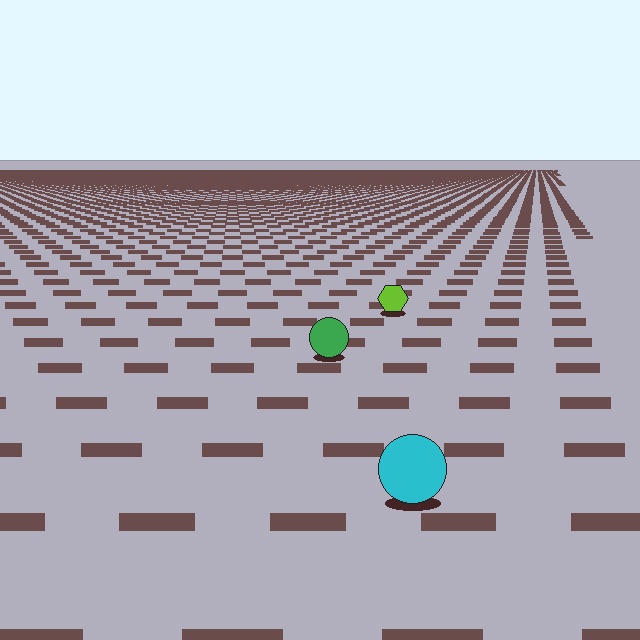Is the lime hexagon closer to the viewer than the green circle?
No. The green circle is closer — you can tell from the texture gradient: the ground texture is coarser near it.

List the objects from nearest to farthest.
From nearest to farthest: the cyan circle, the green circle, the lime hexagon.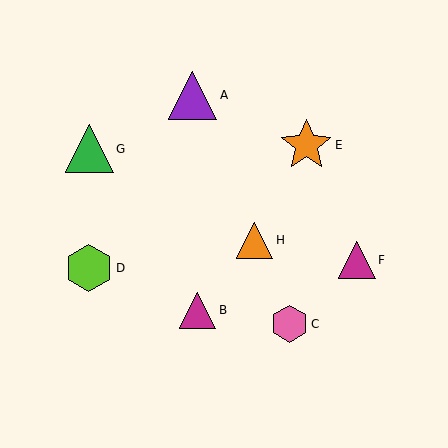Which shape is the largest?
The orange star (labeled E) is the largest.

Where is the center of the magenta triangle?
The center of the magenta triangle is at (357, 260).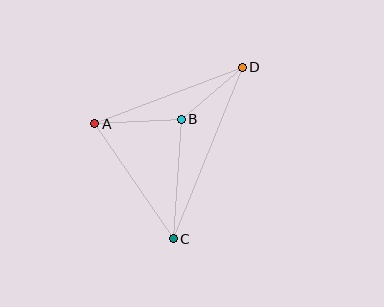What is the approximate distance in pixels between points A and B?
The distance between A and B is approximately 87 pixels.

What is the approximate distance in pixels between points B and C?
The distance between B and C is approximately 120 pixels.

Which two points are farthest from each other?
Points C and D are farthest from each other.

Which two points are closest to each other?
Points B and D are closest to each other.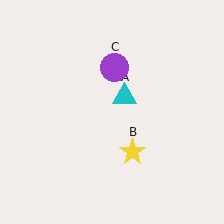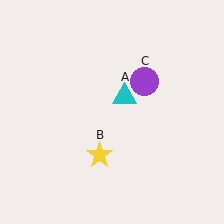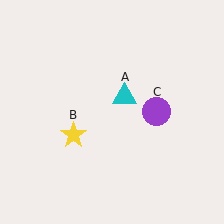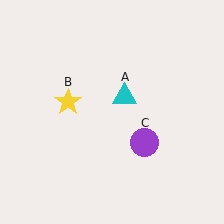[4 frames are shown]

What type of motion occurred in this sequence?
The yellow star (object B), purple circle (object C) rotated clockwise around the center of the scene.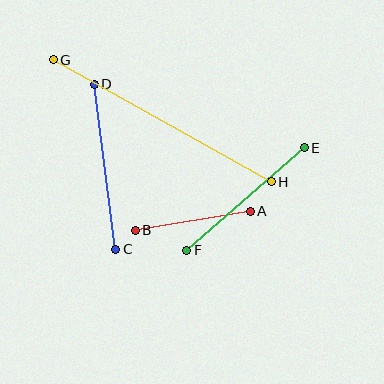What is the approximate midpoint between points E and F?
The midpoint is at approximately (246, 199) pixels.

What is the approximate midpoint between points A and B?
The midpoint is at approximately (193, 221) pixels.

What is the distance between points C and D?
The distance is approximately 167 pixels.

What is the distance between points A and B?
The distance is approximately 116 pixels.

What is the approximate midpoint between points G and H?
The midpoint is at approximately (162, 121) pixels.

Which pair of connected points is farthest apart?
Points G and H are farthest apart.